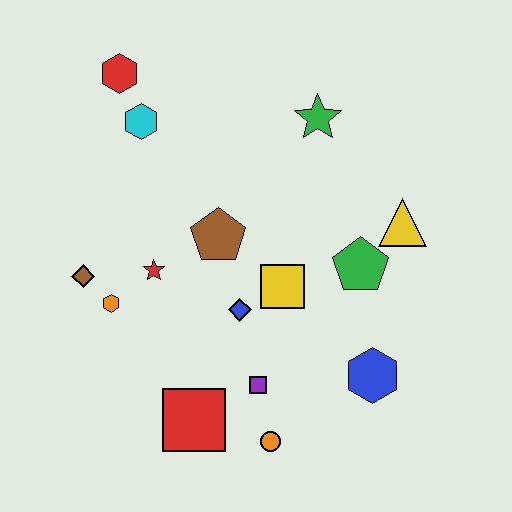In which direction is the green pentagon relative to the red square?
The green pentagon is to the right of the red square.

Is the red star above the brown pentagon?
No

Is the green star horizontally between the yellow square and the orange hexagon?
No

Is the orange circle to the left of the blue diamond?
No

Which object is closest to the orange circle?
The purple square is closest to the orange circle.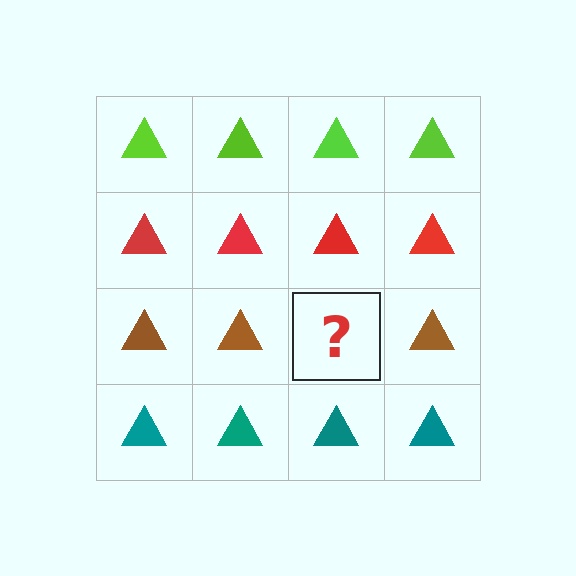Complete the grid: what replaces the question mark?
The question mark should be replaced with a brown triangle.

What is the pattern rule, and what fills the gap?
The rule is that each row has a consistent color. The gap should be filled with a brown triangle.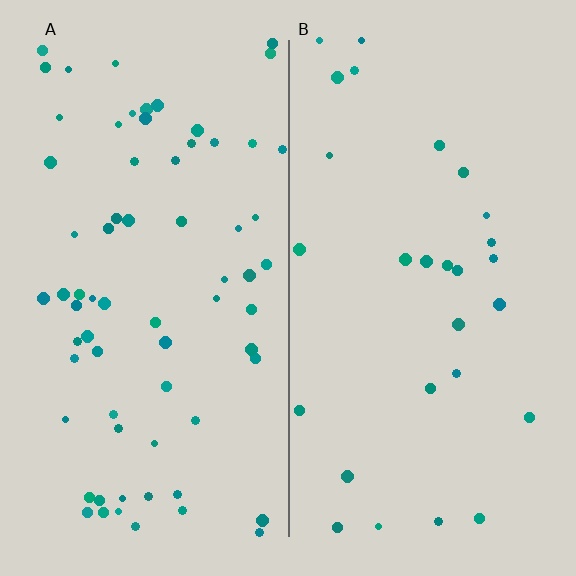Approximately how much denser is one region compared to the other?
Approximately 2.5× — region A over region B.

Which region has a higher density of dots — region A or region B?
A (the left).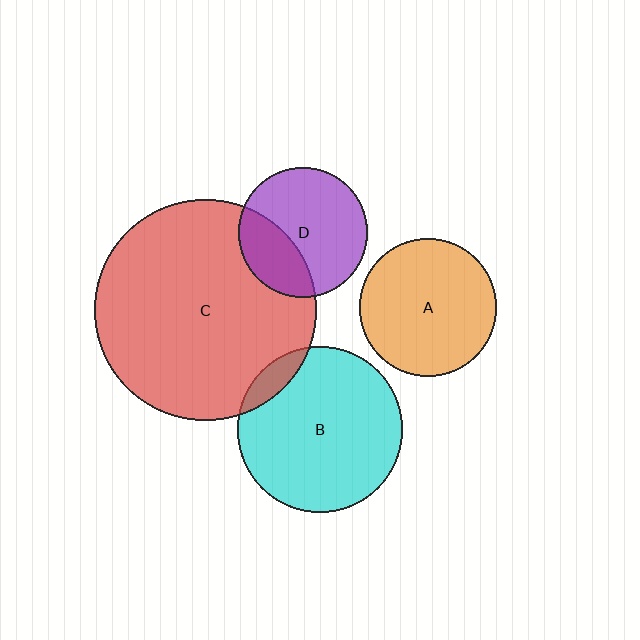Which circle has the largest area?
Circle C (red).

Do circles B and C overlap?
Yes.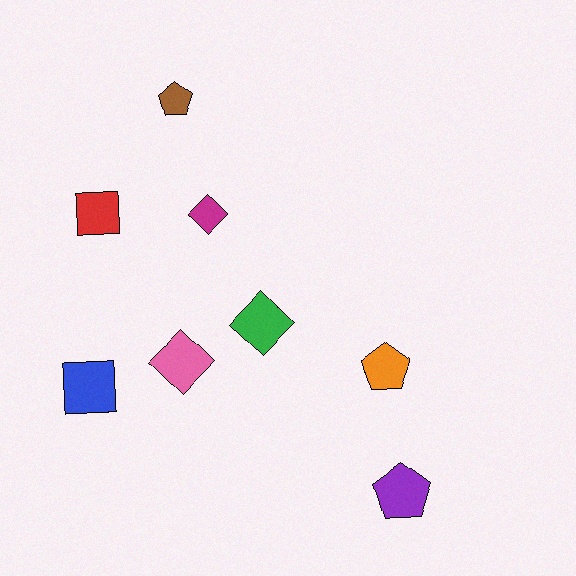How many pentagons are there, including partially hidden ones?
There are 3 pentagons.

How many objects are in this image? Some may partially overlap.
There are 8 objects.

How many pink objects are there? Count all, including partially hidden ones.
There is 1 pink object.